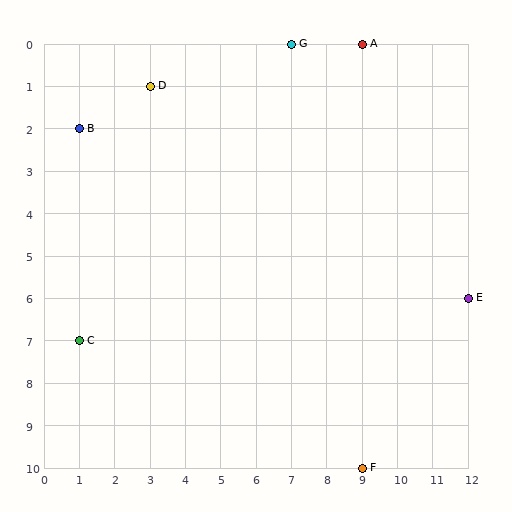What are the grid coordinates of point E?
Point E is at grid coordinates (12, 6).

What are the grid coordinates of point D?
Point D is at grid coordinates (3, 1).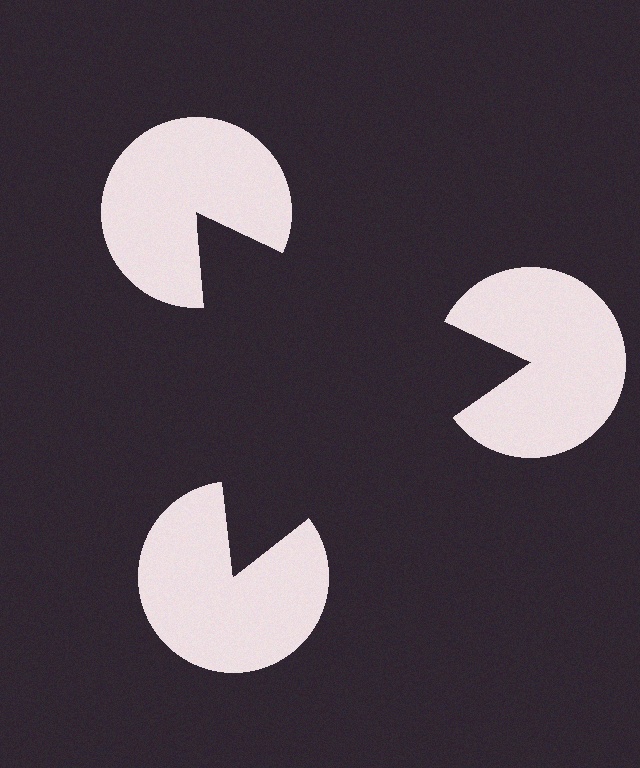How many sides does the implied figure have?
3 sides.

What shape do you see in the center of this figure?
An illusory triangle — its edges are inferred from the aligned wedge cuts in the pac-man discs, not physically drawn.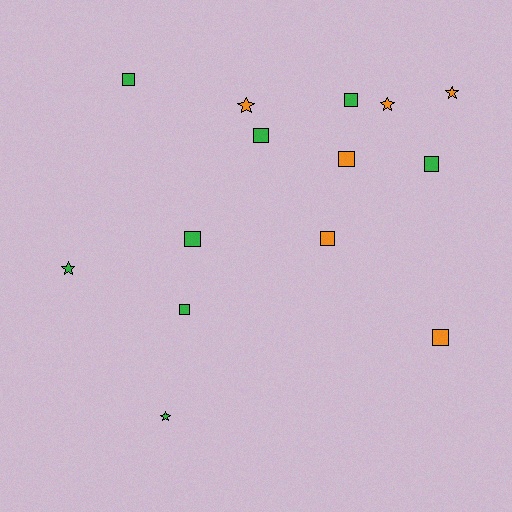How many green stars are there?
There are 2 green stars.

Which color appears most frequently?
Green, with 8 objects.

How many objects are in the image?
There are 14 objects.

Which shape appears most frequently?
Square, with 9 objects.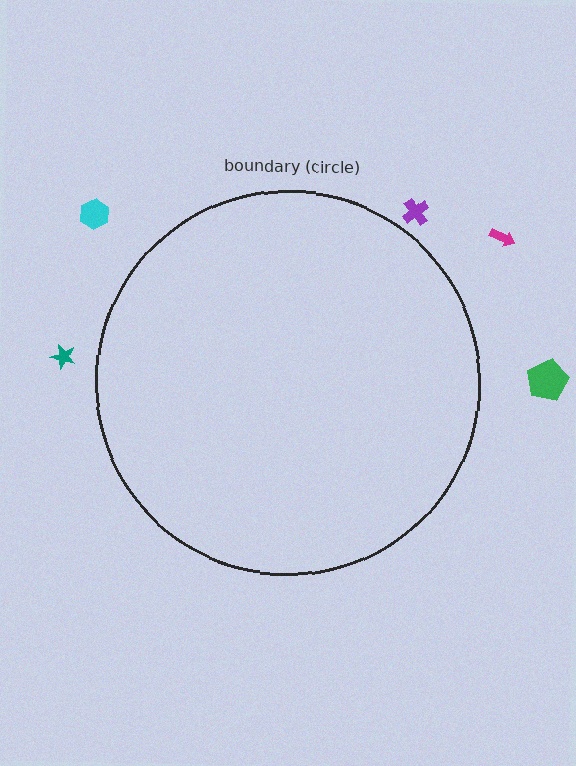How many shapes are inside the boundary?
0 inside, 5 outside.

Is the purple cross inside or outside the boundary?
Outside.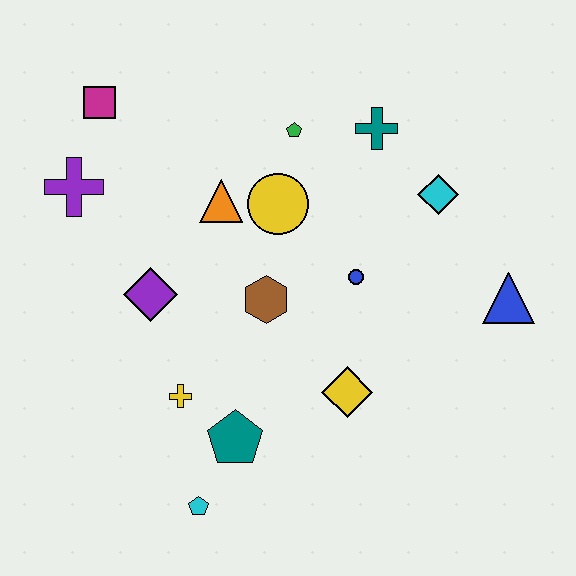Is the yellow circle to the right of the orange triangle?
Yes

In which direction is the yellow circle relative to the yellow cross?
The yellow circle is above the yellow cross.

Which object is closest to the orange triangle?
The yellow circle is closest to the orange triangle.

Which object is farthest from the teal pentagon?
The magenta square is farthest from the teal pentagon.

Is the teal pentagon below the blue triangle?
Yes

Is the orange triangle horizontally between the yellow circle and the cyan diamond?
No